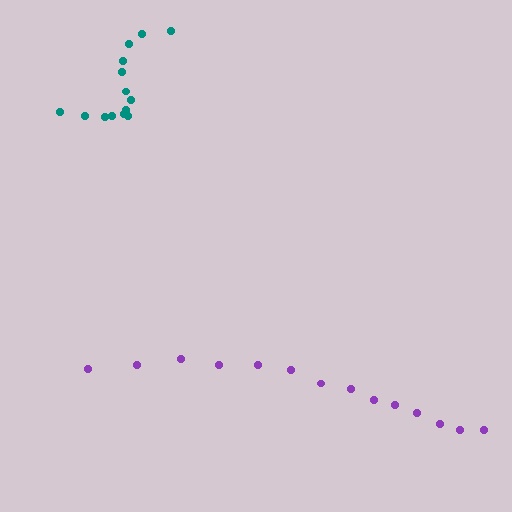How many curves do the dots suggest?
There are 2 distinct paths.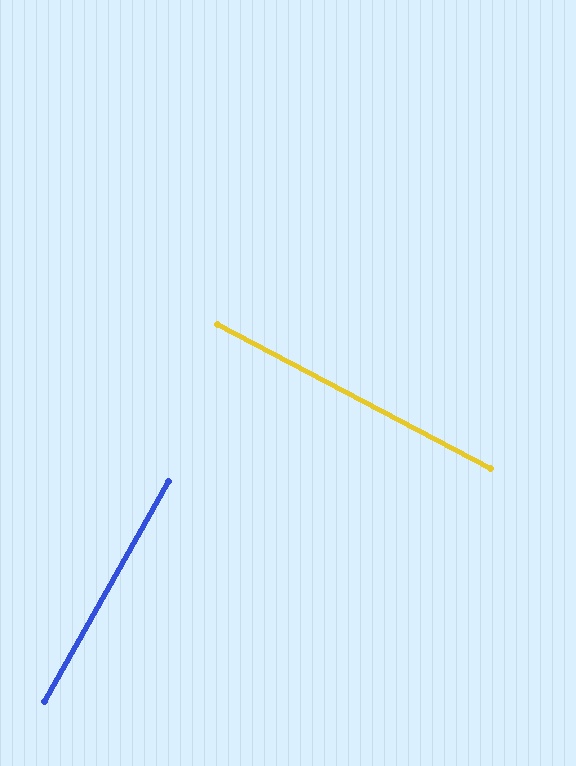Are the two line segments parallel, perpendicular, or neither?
Perpendicular — they meet at approximately 88°.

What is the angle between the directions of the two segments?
Approximately 88 degrees.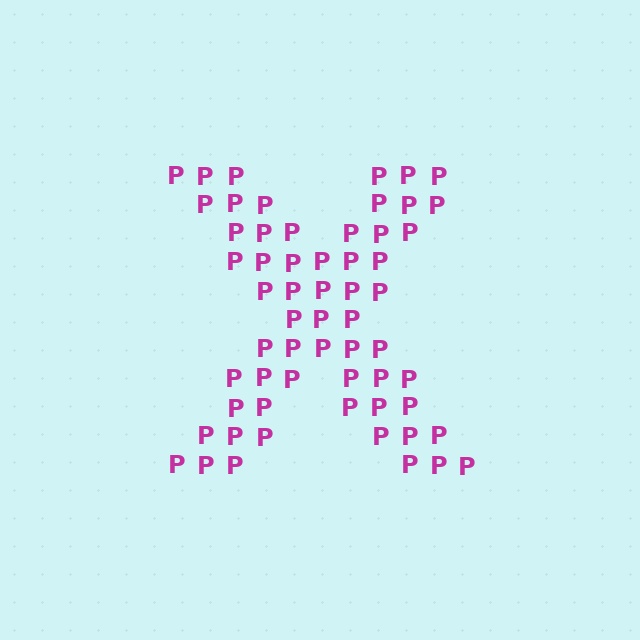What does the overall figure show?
The overall figure shows the letter X.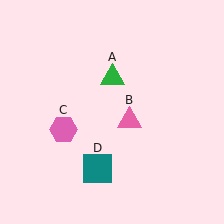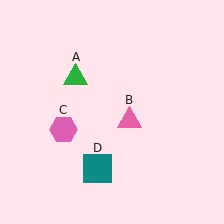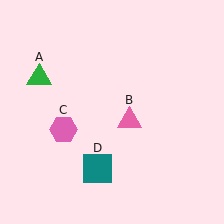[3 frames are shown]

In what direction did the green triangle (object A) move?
The green triangle (object A) moved left.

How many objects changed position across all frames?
1 object changed position: green triangle (object A).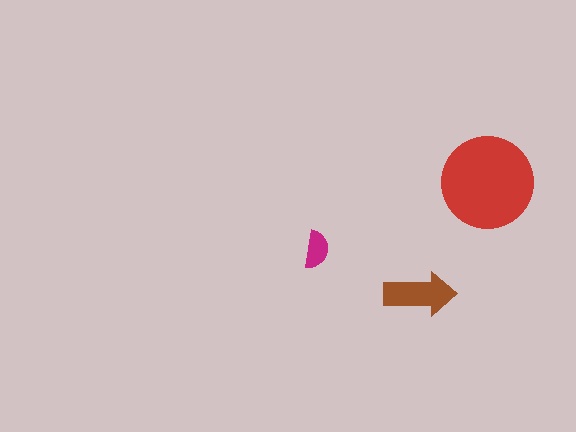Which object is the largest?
The red circle.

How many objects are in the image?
There are 3 objects in the image.